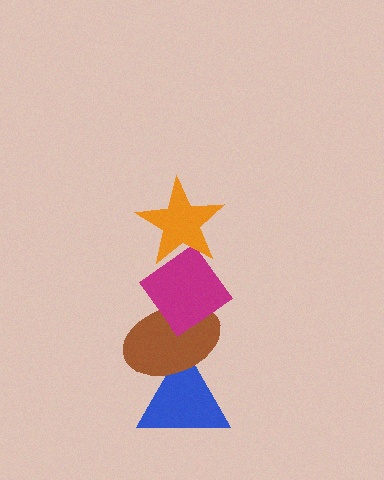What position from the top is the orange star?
The orange star is 1st from the top.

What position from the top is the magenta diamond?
The magenta diamond is 2nd from the top.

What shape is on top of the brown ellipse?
The magenta diamond is on top of the brown ellipse.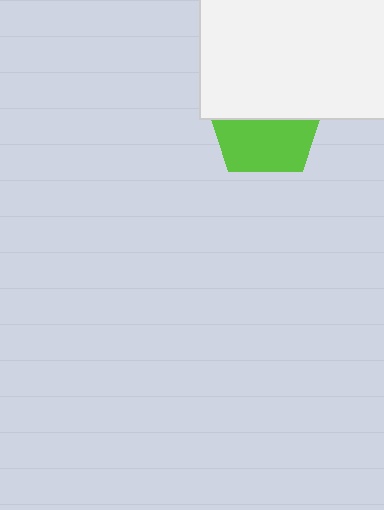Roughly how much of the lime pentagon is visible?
About half of it is visible (roughly 50%).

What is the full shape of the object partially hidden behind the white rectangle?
The partially hidden object is a lime pentagon.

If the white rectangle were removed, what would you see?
You would see the complete lime pentagon.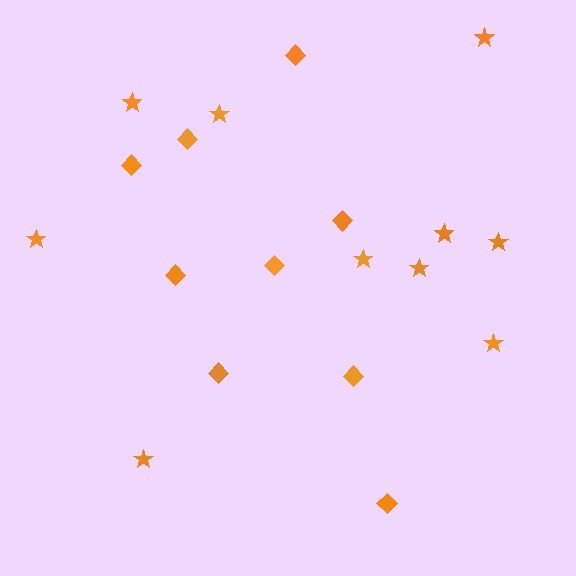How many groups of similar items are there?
There are 2 groups: one group of stars (10) and one group of diamonds (9).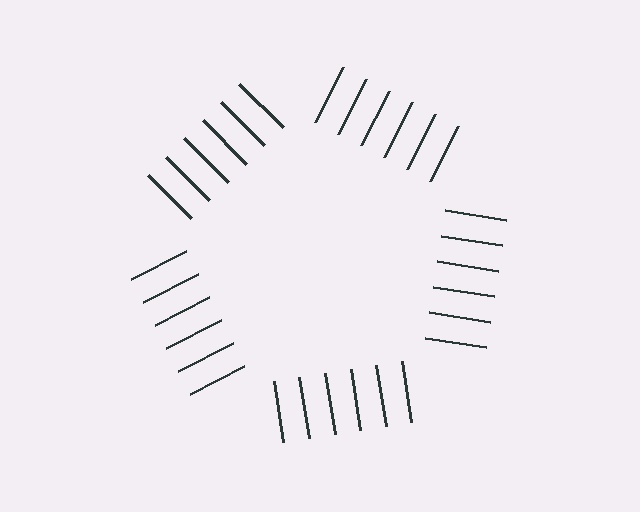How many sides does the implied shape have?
5 sides — the line-ends trace a pentagon.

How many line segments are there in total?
30 — 6 along each of the 5 edges.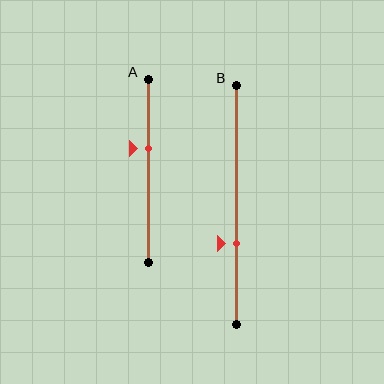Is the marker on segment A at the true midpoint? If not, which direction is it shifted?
No, the marker on segment A is shifted upward by about 12% of the segment length.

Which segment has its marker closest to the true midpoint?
Segment A has its marker closest to the true midpoint.